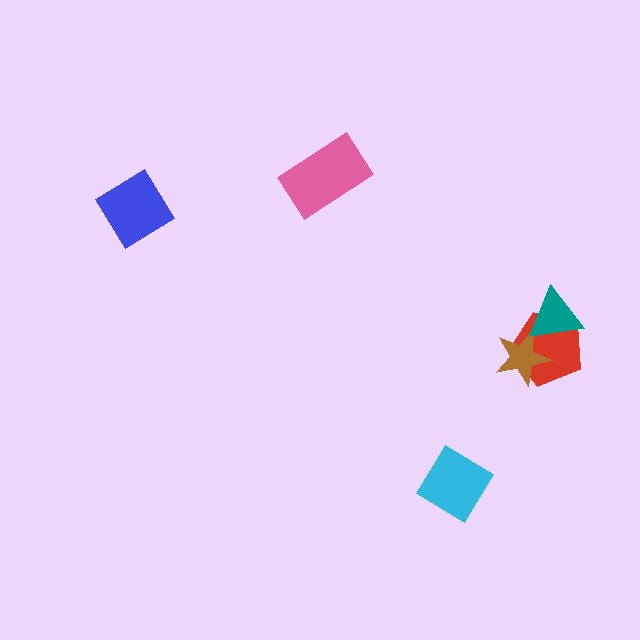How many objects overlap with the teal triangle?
2 objects overlap with the teal triangle.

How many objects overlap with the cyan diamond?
0 objects overlap with the cyan diamond.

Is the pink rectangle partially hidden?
No, no other shape covers it.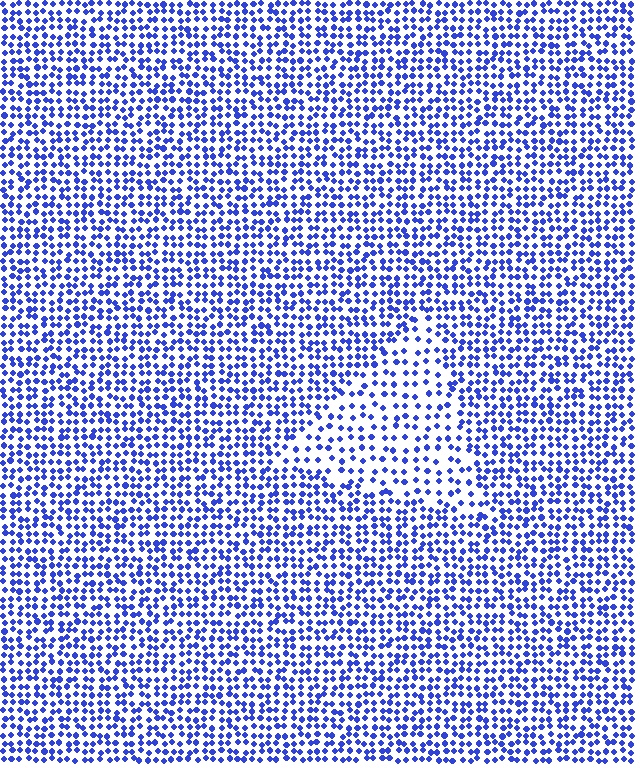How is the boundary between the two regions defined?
The boundary is defined by a change in element density (approximately 1.8x ratio). All elements are the same color, size, and shape.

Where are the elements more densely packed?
The elements are more densely packed outside the triangle boundary.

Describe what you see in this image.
The image contains small blue elements arranged at two different densities. A triangle-shaped region is visible where the elements are less densely packed than the surrounding area.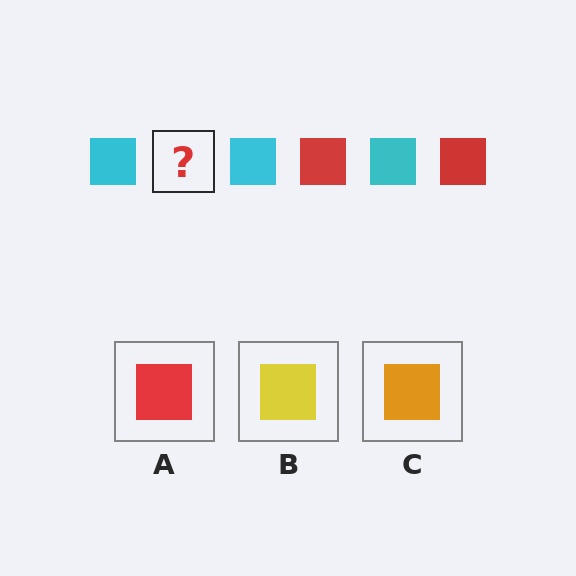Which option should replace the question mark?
Option A.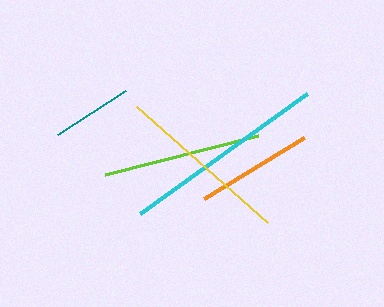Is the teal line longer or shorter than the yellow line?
The yellow line is longer than the teal line.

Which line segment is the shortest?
The teal line is the shortest at approximately 81 pixels.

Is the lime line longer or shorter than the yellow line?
The yellow line is longer than the lime line.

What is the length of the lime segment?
The lime segment is approximately 157 pixels long.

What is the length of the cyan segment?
The cyan segment is approximately 205 pixels long.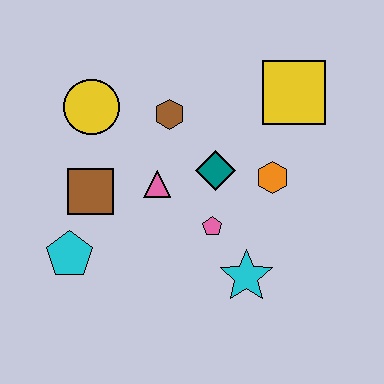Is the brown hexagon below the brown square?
No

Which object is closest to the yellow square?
The orange hexagon is closest to the yellow square.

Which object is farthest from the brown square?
The yellow square is farthest from the brown square.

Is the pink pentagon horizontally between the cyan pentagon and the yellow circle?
No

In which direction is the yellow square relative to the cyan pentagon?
The yellow square is to the right of the cyan pentagon.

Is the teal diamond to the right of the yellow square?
No